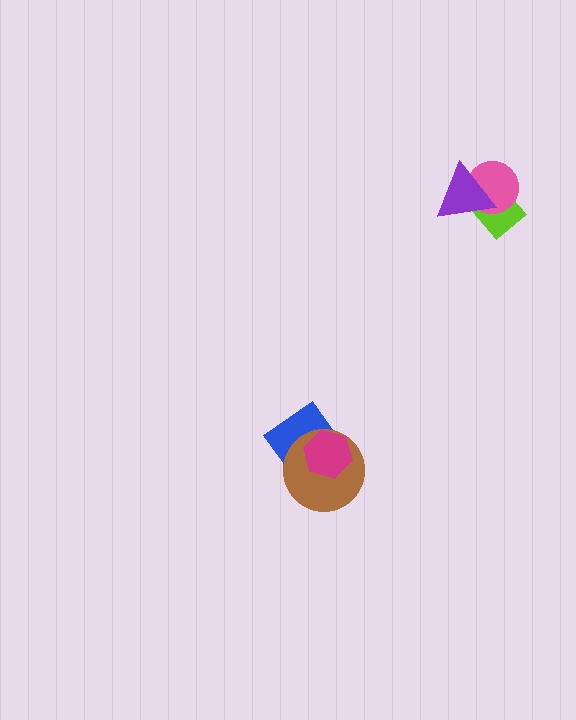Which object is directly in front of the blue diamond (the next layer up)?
The brown circle is directly in front of the blue diamond.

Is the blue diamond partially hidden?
Yes, it is partially covered by another shape.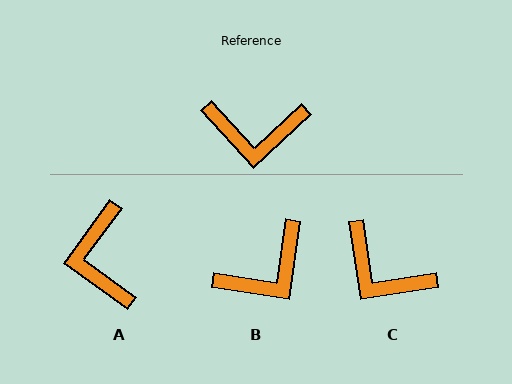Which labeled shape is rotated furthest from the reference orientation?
A, about 79 degrees away.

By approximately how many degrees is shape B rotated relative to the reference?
Approximately 39 degrees counter-clockwise.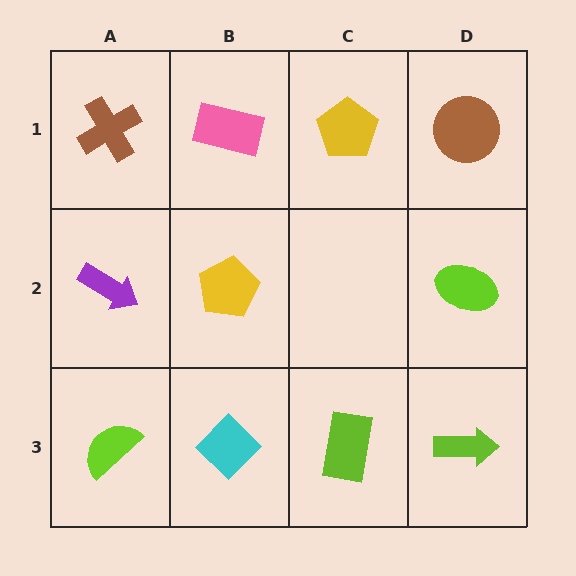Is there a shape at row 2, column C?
No, that cell is empty.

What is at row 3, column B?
A cyan diamond.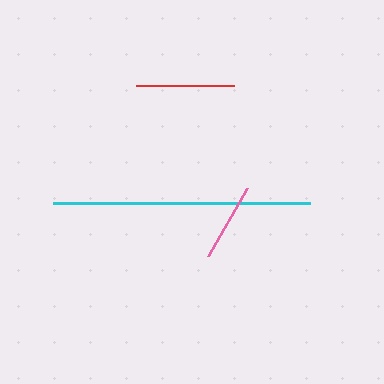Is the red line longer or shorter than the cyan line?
The cyan line is longer than the red line.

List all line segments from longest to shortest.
From longest to shortest: cyan, red, pink.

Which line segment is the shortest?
The pink line is the shortest at approximately 78 pixels.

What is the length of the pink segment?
The pink segment is approximately 78 pixels long.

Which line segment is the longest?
The cyan line is the longest at approximately 256 pixels.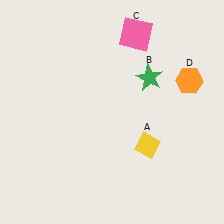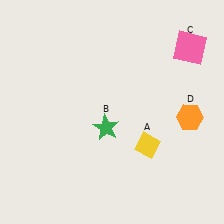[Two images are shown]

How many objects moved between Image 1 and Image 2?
3 objects moved between the two images.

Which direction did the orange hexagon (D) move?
The orange hexagon (D) moved down.